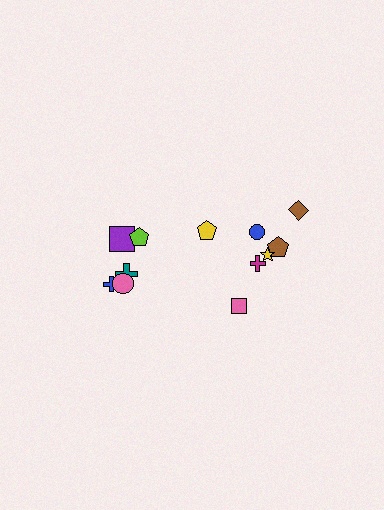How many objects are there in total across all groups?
There are 12 objects.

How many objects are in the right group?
There are 7 objects.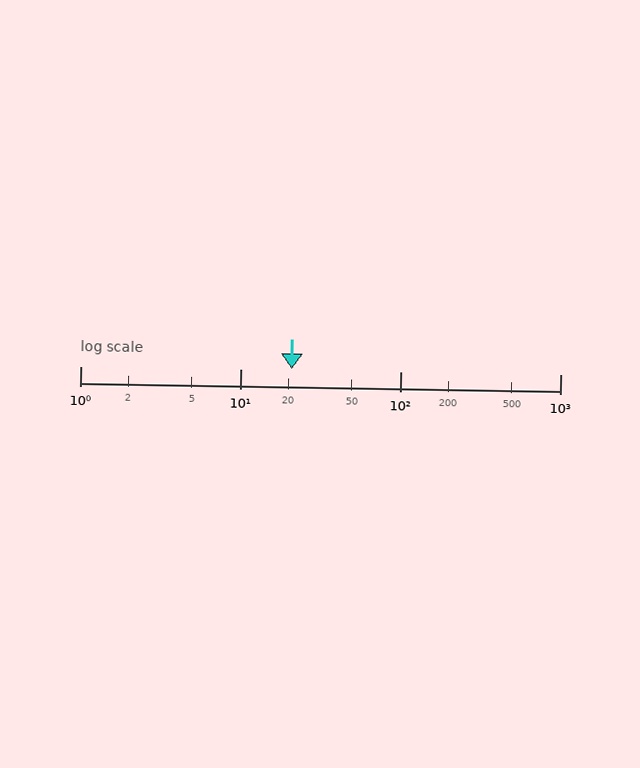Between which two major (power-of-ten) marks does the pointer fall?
The pointer is between 10 and 100.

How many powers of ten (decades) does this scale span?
The scale spans 3 decades, from 1 to 1000.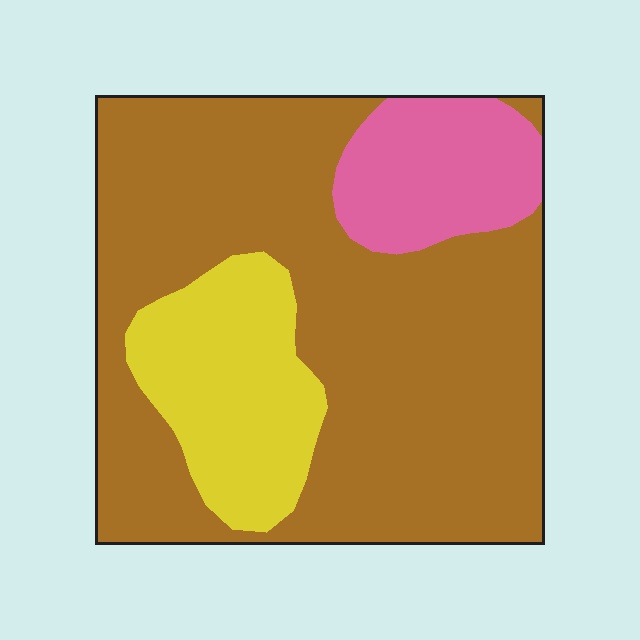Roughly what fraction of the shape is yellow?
Yellow covers around 20% of the shape.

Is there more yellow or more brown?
Brown.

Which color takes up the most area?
Brown, at roughly 70%.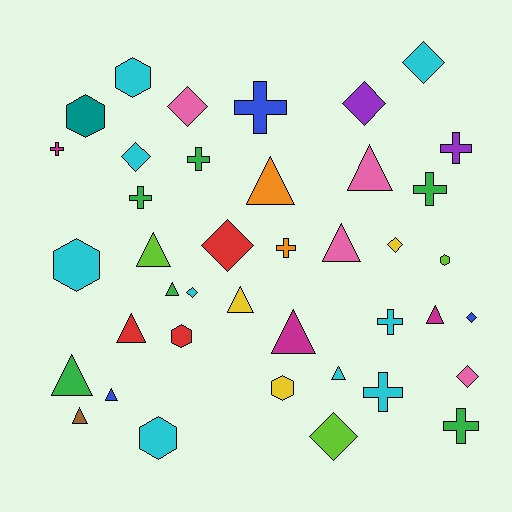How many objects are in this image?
There are 40 objects.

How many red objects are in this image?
There are 3 red objects.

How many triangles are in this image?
There are 13 triangles.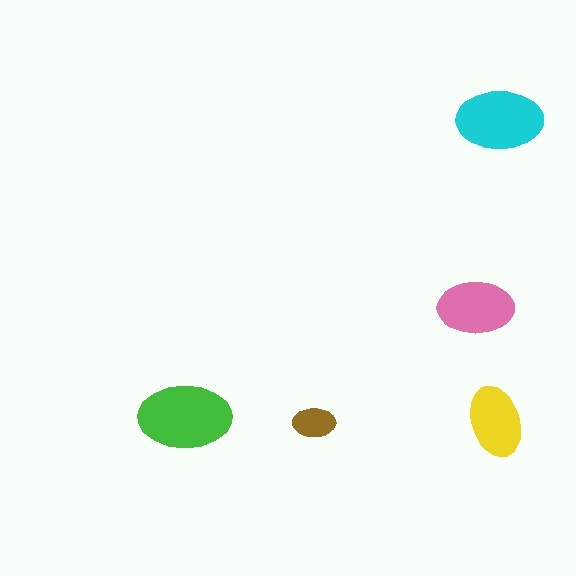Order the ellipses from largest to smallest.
the green one, the cyan one, the pink one, the yellow one, the brown one.